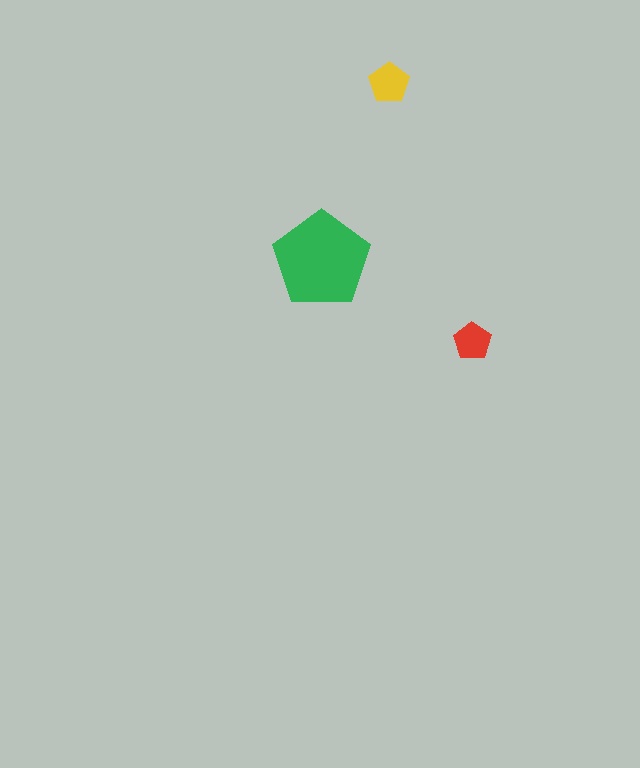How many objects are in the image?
There are 3 objects in the image.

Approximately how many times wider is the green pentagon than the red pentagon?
About 2.5 times wider.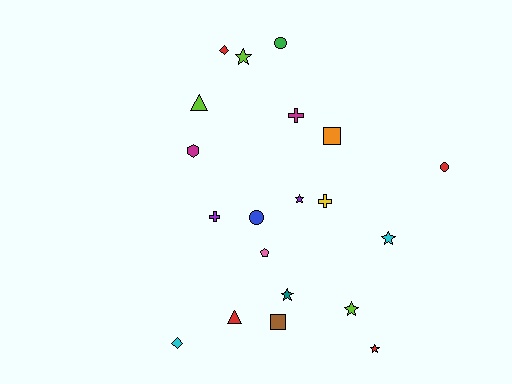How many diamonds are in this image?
There are 2 diamonds.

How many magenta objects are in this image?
There are 2 magenta objects.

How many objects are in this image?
There are 20 objects.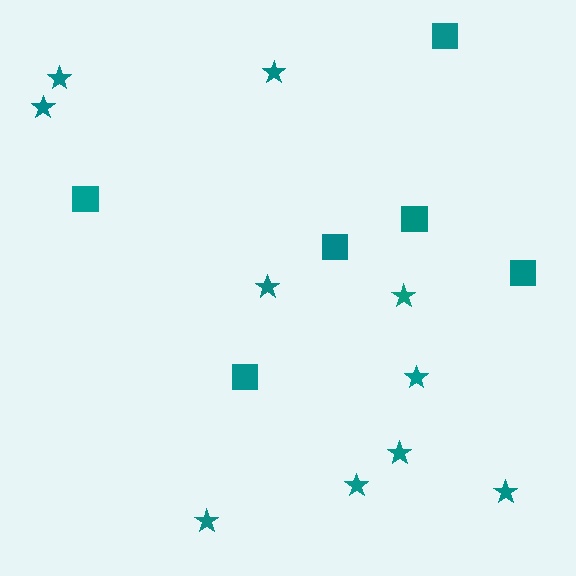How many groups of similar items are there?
There are 2 groups: one group of stars (10) and one group of squares (6).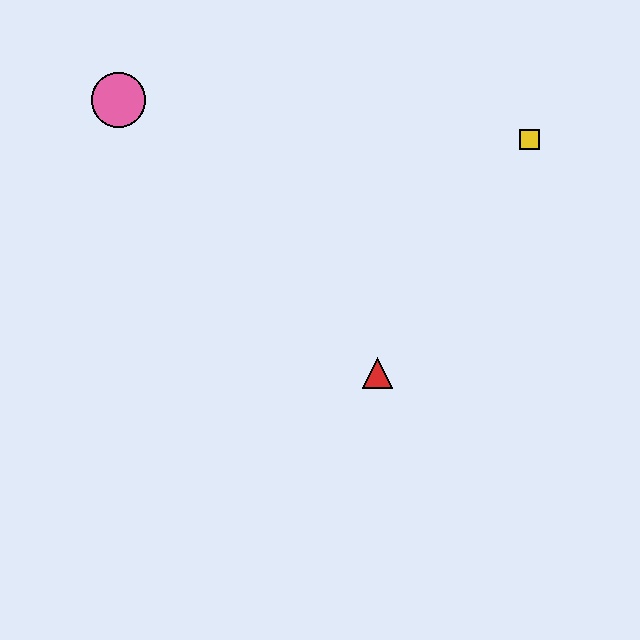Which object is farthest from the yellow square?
The pink circle is farthest from the yellow square.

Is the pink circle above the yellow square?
Yes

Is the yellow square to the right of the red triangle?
Yes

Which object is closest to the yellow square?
The red triangle is closest to the yellow square.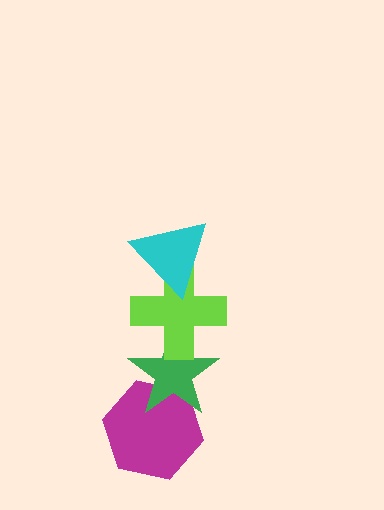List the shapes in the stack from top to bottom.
From top to bottom: the cyan triangle, the lime cross, the green star, the magenta hexagon.